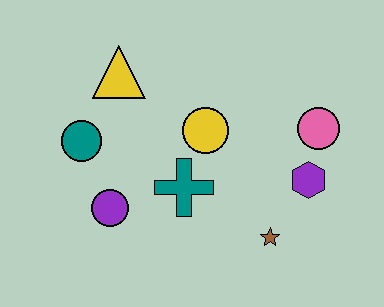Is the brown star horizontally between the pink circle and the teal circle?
Yes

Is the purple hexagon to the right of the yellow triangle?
Yes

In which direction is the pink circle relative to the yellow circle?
The pink circle is to the right of the yellow circle.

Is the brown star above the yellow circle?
No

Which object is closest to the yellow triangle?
The teal circle is closest to the yellow triangle.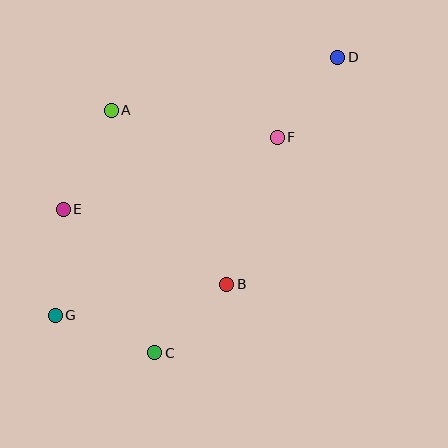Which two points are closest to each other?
Points B and C are closest to each other.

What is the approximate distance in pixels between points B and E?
The distance between B and E is approximately 180 pixels.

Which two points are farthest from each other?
Points D and G are farthest from each other.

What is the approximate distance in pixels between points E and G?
The distance between E and G is approximately 106 pixels.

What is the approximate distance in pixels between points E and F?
The distance between E and F is approximately 226 pixels.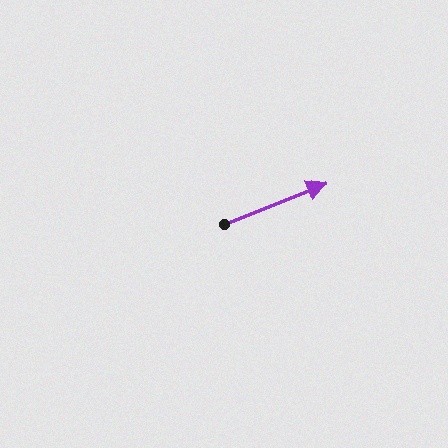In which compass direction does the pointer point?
East.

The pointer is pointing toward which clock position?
Roughly 2 o'clock.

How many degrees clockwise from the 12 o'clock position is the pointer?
Approximately 68 degrees.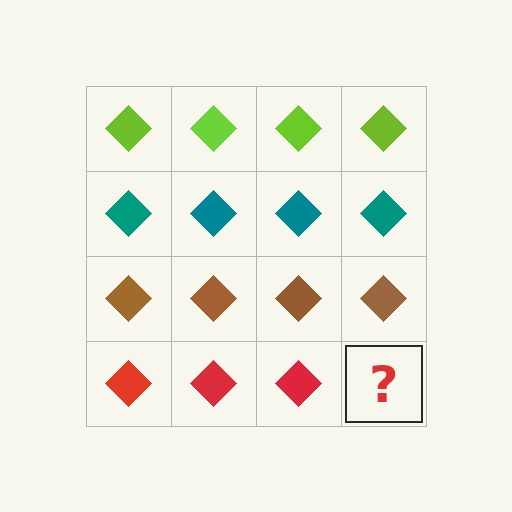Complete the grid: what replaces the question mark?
The question mark should be replaced with a red diamond.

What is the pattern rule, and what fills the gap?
The rule is that each row has a consistent color. The gap should be filled with a red diamond.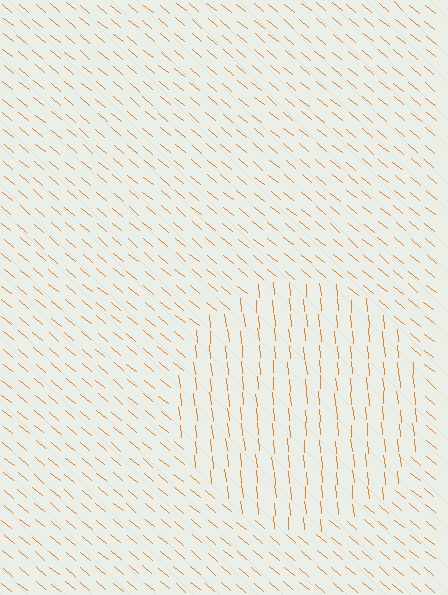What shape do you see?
I see a circle.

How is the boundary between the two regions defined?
The boundary is defined purely by a change in line orientation (approximately 45 degrees difference). All lines are the same color and thickness.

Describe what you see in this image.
The image is filled with small orange line segments. A circle region in the image has lines oriented differently from the surrounding lines, creating a visible texture boundary.